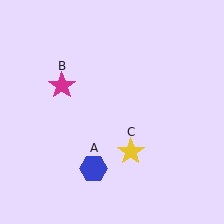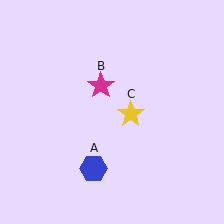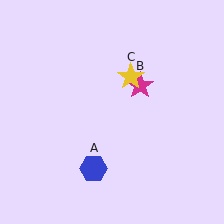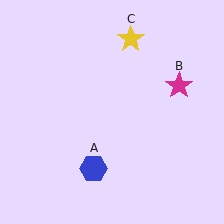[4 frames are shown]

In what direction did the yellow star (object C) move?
The yellow star (object C) moved up.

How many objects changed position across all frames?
2 objects changed position: magenta star (object B), yellow star (object C).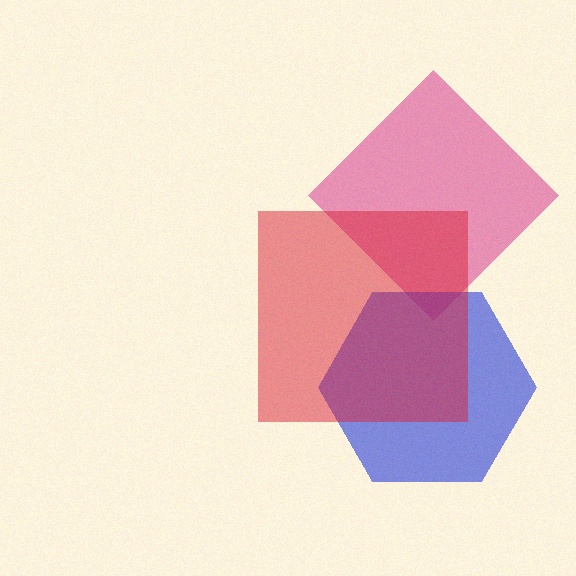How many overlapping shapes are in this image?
There are 3 overlapping shapes in the image.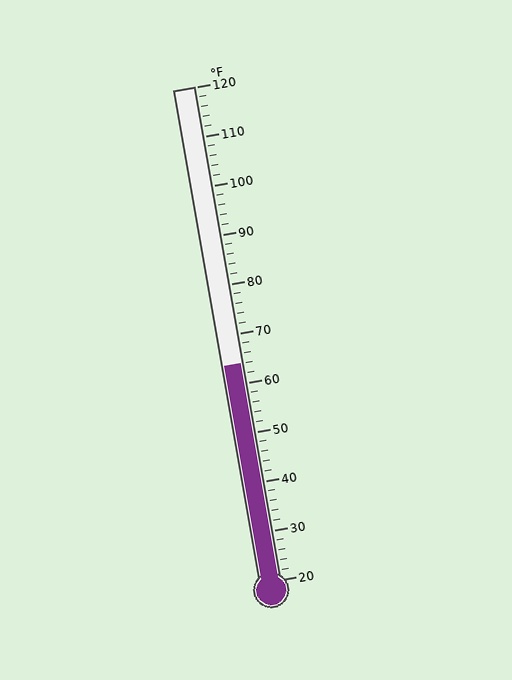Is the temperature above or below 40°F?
The temperature is above 40°F.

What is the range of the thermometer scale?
The thermometer scale ranges from 20°F to 120°F.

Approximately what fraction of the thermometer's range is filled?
The thermometer is filled to approximately 45% of its range.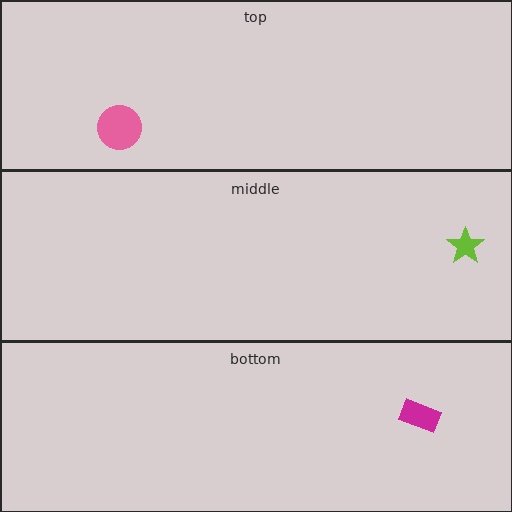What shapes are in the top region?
The pink circle.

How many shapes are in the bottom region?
1.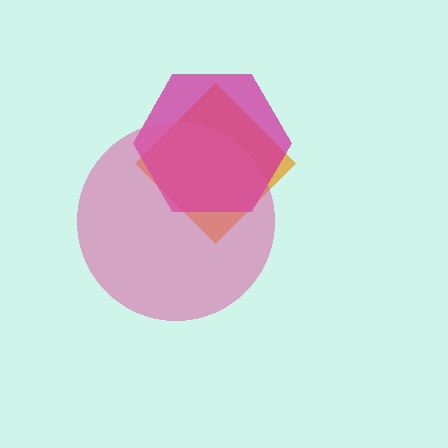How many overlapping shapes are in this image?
There are 3 overlapping shapes in the image.